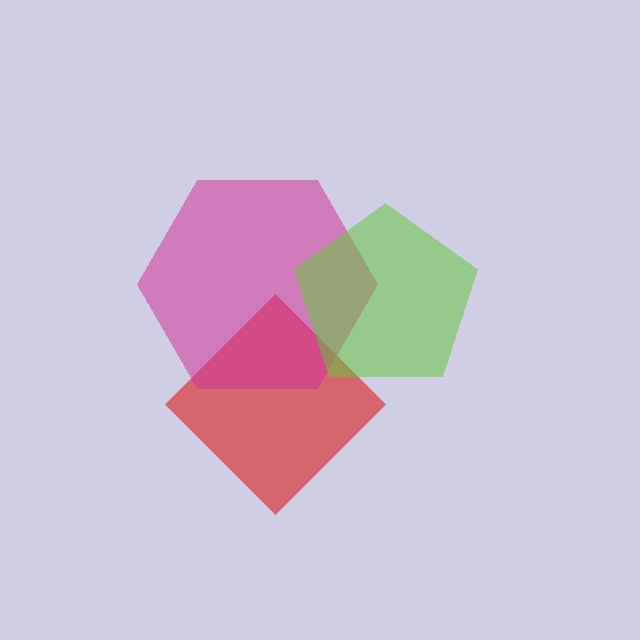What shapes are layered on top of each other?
The layered shapes are: a red diamond, a magenta hexagon, a lime pentagon.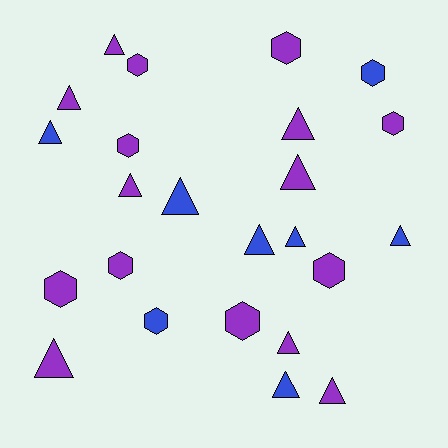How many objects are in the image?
There are 24 objects.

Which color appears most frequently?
Purple, with 16 objects.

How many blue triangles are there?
There are 6 blue triangles.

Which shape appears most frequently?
Triangle, with 14 objects.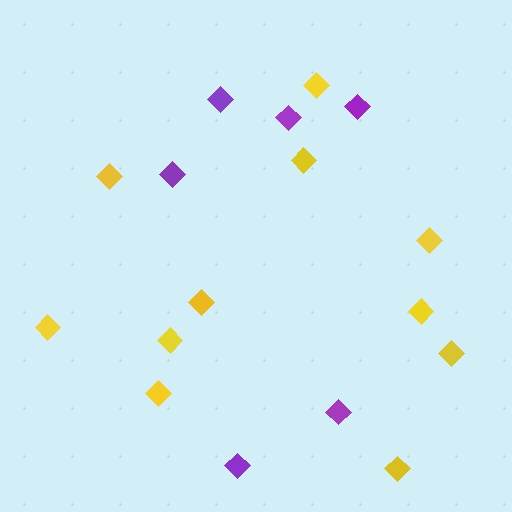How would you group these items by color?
There are 2 groups: one group of yellow diamonds (11) and one group of purple diamonds (6).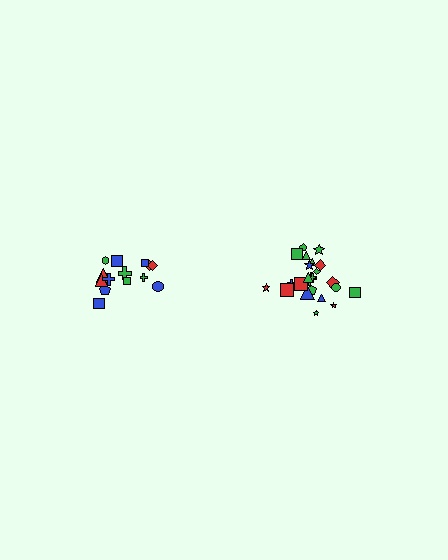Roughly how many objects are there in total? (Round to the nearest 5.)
Roughly 40 objects in total.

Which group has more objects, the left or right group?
The right group.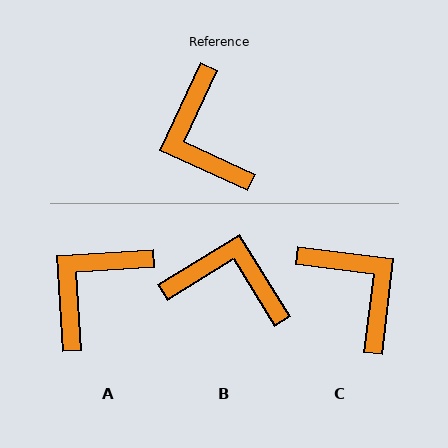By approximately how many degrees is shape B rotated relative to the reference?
Approximately 124 degrees clockwise.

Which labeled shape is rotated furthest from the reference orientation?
C, about 162 degrees away.